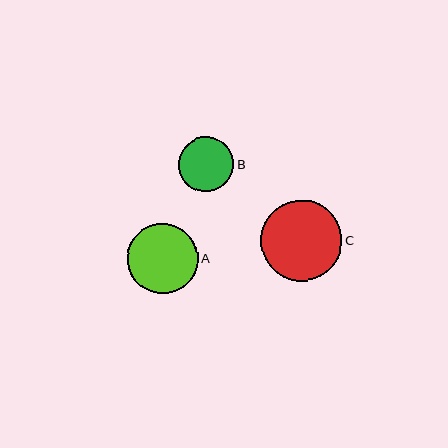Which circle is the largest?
Circle C is the largest with a size of approximately 81 pixels.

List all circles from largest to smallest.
From largest to smallest: C, A, B.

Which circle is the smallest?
Circle B is the smallest with a size of approximately 55 pixels.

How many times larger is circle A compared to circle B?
Circle A is approximately 1.3 times the size of circle B.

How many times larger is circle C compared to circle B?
Circle C is approximately 1.5 times the size of circle B.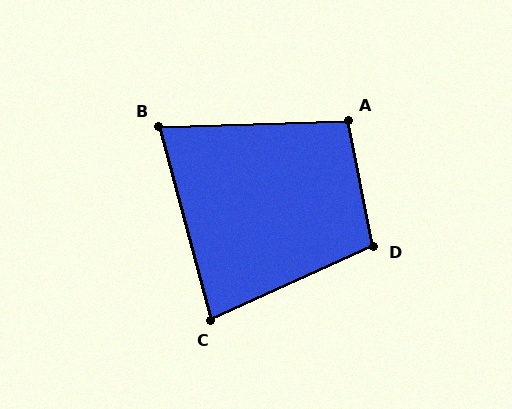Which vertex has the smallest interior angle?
B, at approximately 77 degrees.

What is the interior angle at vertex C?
Approximately 80 degrees (acute).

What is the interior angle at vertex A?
Approximately 100 degrees (obtuse).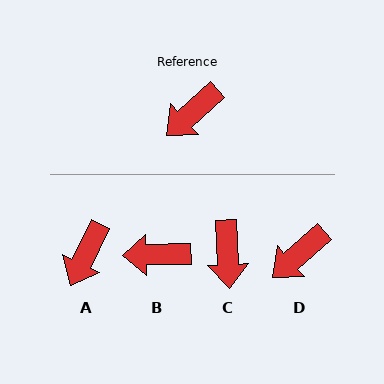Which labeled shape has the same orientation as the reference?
D.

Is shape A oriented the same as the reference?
No, it is off by about 22 degrees.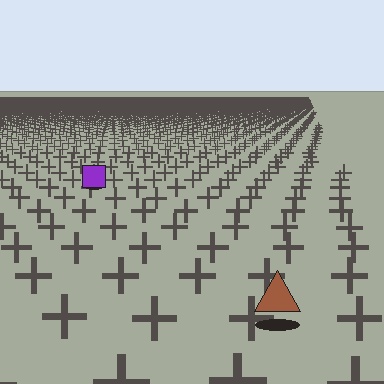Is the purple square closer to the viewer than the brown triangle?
No. The brown triangle is closer — you can tell from the texture gradient: the ground texture is coarser near it.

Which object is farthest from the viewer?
The purple square is farthest from the viewer. It appears smaller and the ground texture around it is denser.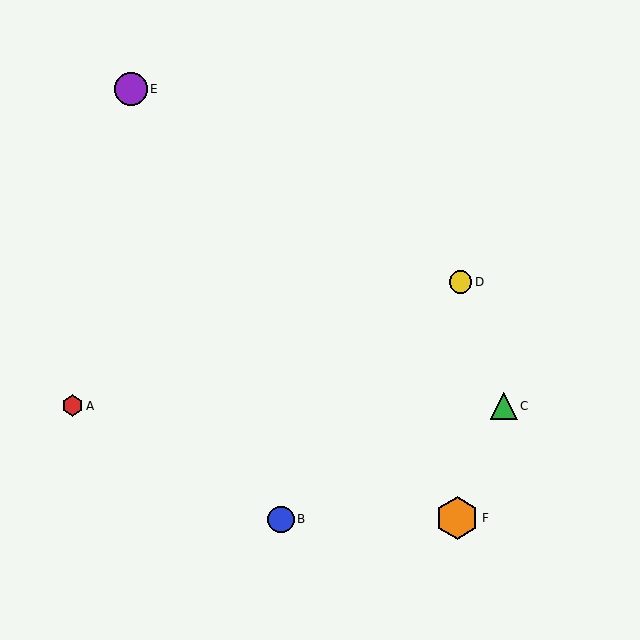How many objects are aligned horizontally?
2 objects (A, C) are aligned horizontally.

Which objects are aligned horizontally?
Objects A, C are aligned horizontally.